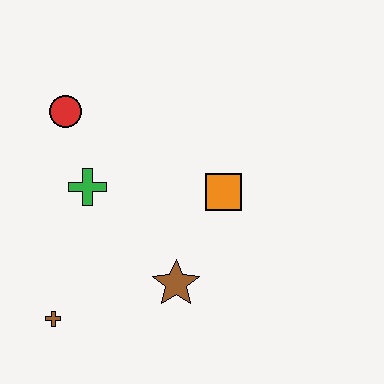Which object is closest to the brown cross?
The brown star is closest to the brown cross.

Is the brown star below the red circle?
Yes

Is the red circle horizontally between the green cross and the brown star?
No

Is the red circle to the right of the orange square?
No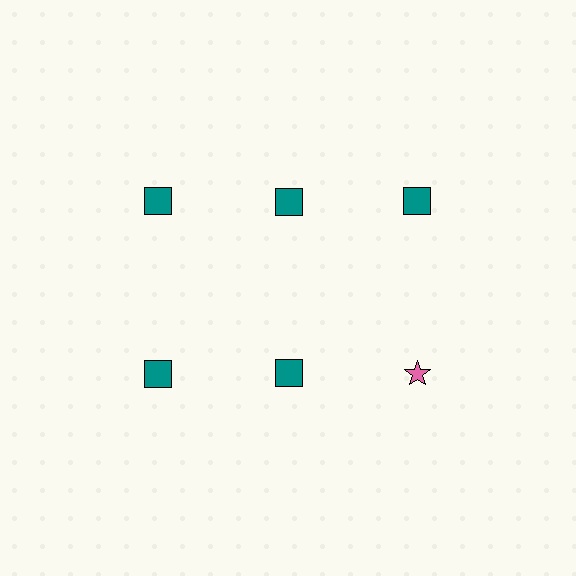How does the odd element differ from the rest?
It differs in both color (pink instead of teal) and shape (star instead of square).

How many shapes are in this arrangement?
There are 6 shapes arranged in a grid pattern.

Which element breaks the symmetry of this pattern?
The pink star in the second row, center column breaks the symmetry. All other shapes are teal squares.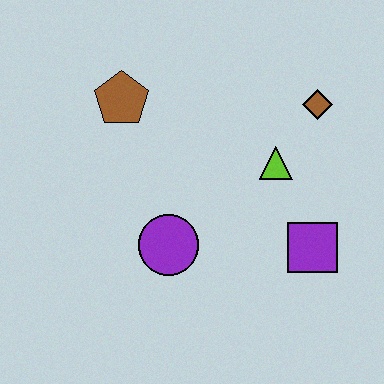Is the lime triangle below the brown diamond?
Yes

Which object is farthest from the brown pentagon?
The purple square is farthest from the brown pentagon.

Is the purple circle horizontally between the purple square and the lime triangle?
No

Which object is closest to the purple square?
The lime triangle is closest to the purple square.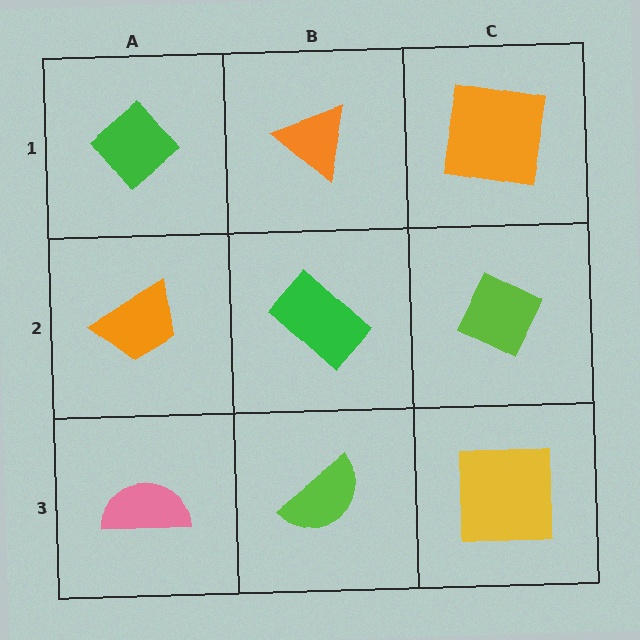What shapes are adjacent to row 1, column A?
An orange trapezoid (row 2, column A), an orange triangle (row 1, column B).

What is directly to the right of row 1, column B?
An orange square.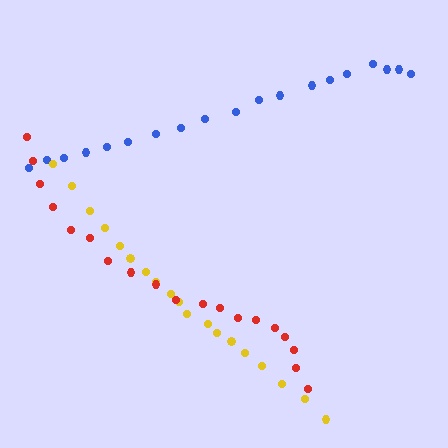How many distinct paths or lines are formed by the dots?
There are 3 distinct paths.